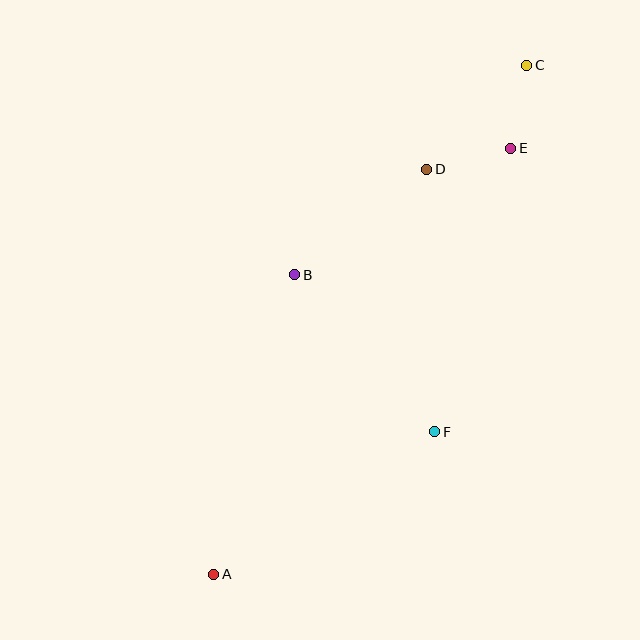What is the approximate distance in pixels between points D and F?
The distance between D and F is approximately 262 pixels.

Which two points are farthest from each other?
Points A and C are farthest from each other.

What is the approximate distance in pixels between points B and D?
The distance between B and D is approximately 169 pixels.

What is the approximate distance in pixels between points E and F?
The distance between E and F is approximately 293 pixels.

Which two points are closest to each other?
Points C and E are closest to each other.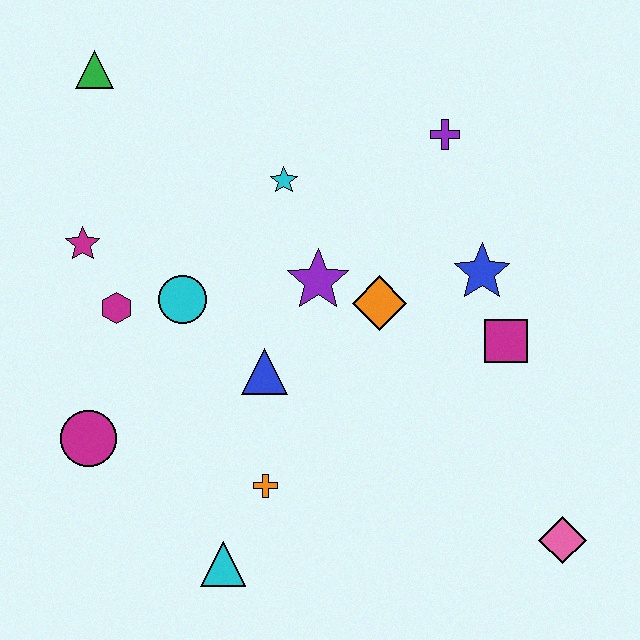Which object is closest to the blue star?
The magenta square is closest to the blue star.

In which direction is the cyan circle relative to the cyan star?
The cyan circle is below the cyan star.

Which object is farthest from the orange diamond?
The green triangle is farthest from the orange diamond.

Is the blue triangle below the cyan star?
Yes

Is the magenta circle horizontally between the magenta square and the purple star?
No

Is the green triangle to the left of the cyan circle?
Yes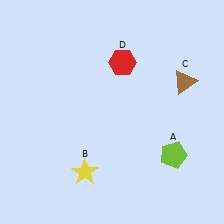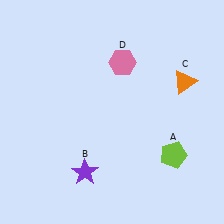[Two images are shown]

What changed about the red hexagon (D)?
In Image 1, D is red. In Image 2, it changed to pink.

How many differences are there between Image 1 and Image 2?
There are 3 differences between the two images.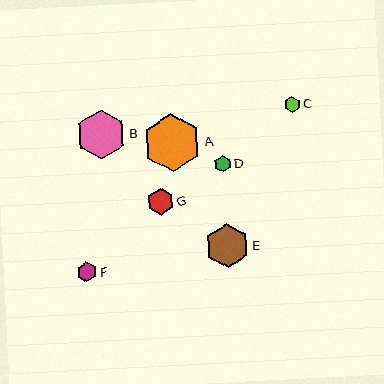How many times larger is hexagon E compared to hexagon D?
Hexagon E is approximately 2.7 times the size of hexagon D.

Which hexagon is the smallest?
Hexagon C is the smallest with a size of approximately 16 pixels.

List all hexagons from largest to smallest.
From largest to smallest: A, B, E, G, F, D, C.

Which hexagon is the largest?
Hexagon A is the largest with a size of approximately 58 pixels.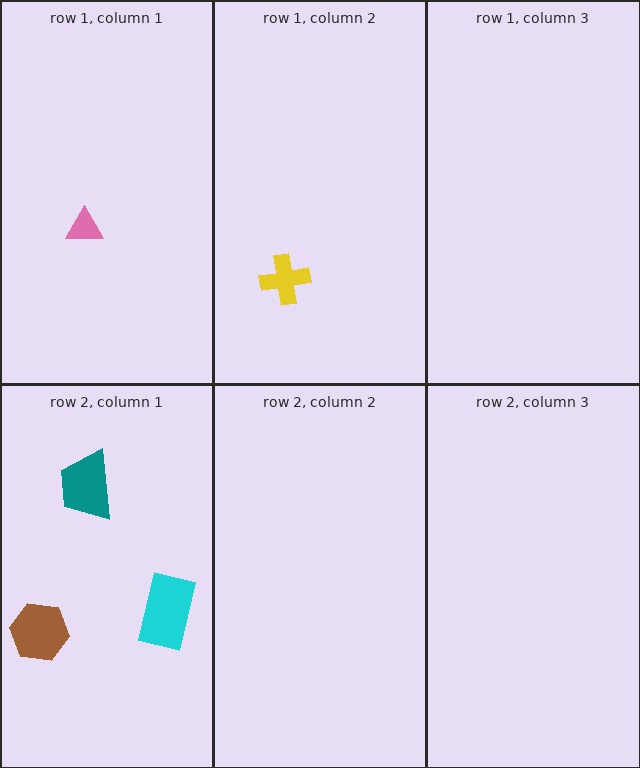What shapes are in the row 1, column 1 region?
The pink triangle.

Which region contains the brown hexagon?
The row 2, column 1 region.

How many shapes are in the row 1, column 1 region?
1.